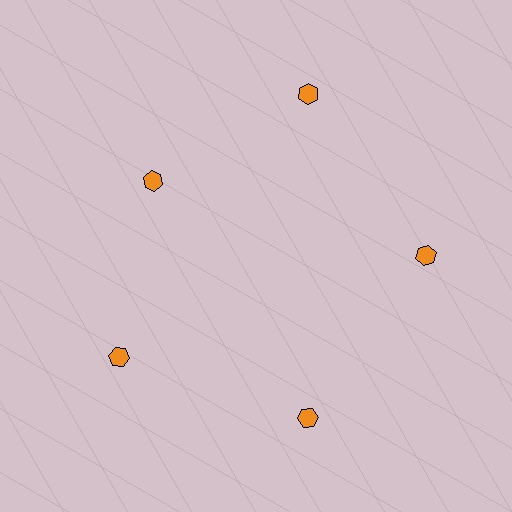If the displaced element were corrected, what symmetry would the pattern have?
It would have 5-fold rotational symmetry — the pattern would map onto itself every 72 degrees.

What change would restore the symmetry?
The symmetry would be restored by moving it outward, back onto the ring so that all 5 hexagons sit at equal angles and equal distance from the center.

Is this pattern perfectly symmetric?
No. The 5 orange hexagons are arranged in a ring, but one element near the 10 o'clock position is pulled inward toward the center, breaking the 5-fold rotational symmetry.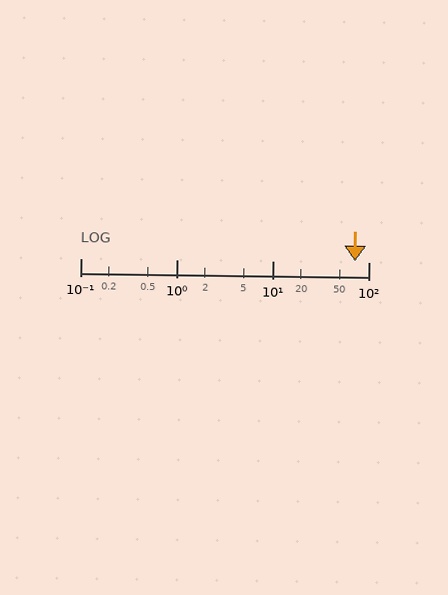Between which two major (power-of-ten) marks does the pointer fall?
The pointer is between 10 and 100.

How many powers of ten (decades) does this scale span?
The scale spans 3 decades, from 0.1 to 100.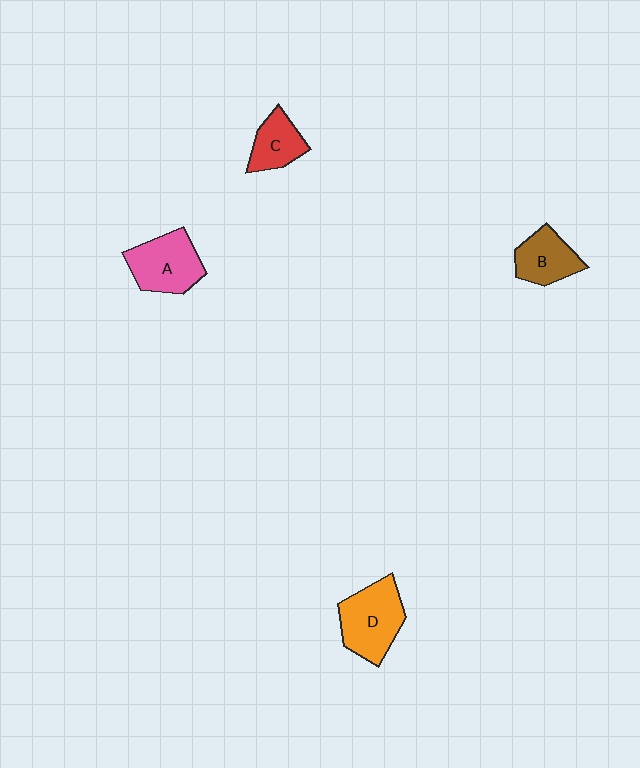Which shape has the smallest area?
Shape C (red).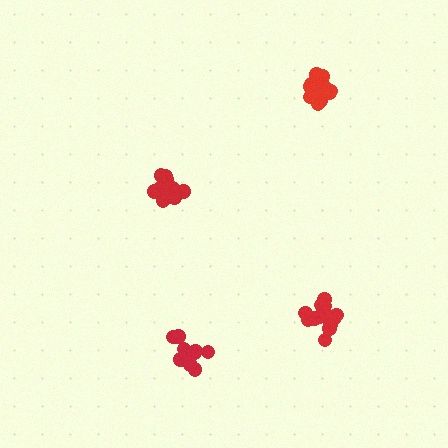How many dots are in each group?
Group 1: 13 dots, Group 2: 14 dots, Group 3: 13 dots, Group 4: 18 dots (58 total).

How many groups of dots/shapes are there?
There are 4 groups.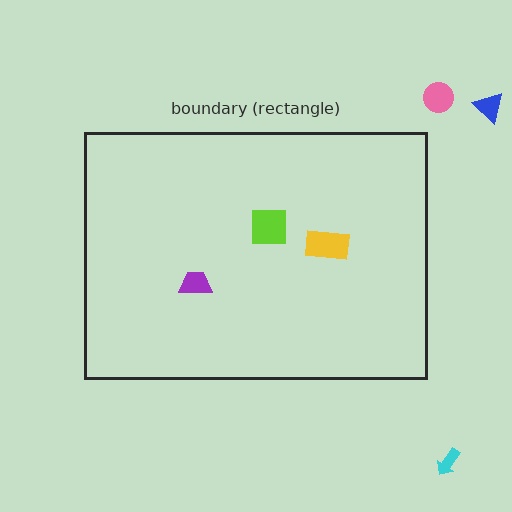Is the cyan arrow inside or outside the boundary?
Outside.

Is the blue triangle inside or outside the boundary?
Outside.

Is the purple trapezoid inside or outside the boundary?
Inside.